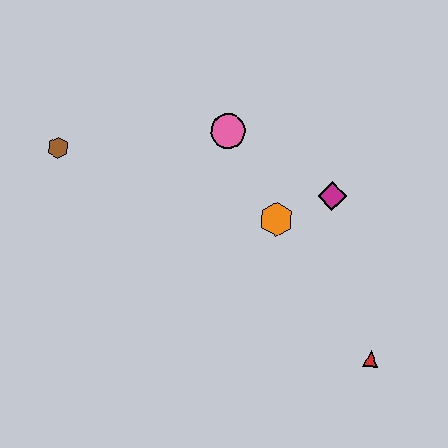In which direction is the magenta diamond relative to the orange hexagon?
The magenta diamond is to the right of the orange hexagon.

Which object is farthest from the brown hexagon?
The red triangle is farthest from the brown hexagon.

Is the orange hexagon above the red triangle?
Yes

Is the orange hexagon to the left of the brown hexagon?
No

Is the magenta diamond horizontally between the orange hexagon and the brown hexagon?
No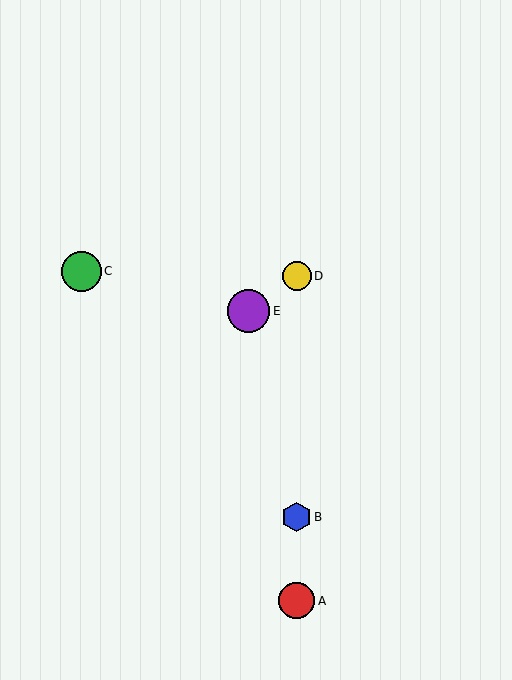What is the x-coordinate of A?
Object A is at x≈297.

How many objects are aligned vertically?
3 objects (A, B, D) are aligned vertically.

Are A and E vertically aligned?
No, A is at x≈297 and E is at x≈248.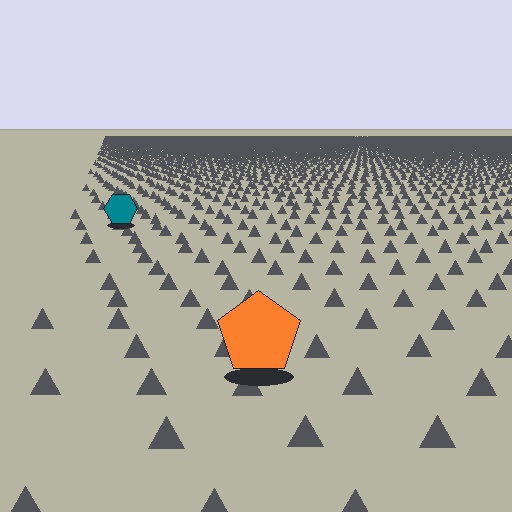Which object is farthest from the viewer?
The teal hexagon is farthest from the viewer. It appears smaller and the ground texture around it is denser.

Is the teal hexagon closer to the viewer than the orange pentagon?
No. The orange pentagon is closer — you can tell from the texture gradient: the ground texture is coarser near it.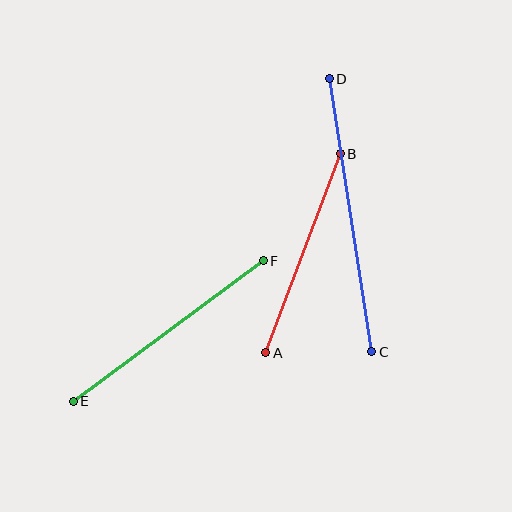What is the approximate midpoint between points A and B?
The midpoint is at approximately (303, 253) pixels.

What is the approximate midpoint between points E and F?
The midpoint is at approximately (168, 331) pixels.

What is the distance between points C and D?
The distance is approximately 276 pixels.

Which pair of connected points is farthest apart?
Points C and D are farthest apart.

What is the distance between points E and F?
The distance is approximately 236 pixels.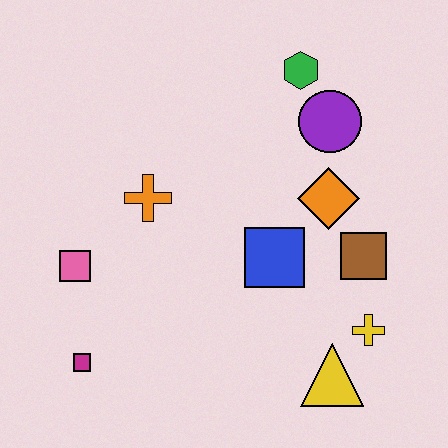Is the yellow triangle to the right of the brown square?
No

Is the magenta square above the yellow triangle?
Yes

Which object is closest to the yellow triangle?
The yellow cross is closest to the yellow triangle.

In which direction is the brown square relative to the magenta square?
The brown square is to the right of the magenta square.